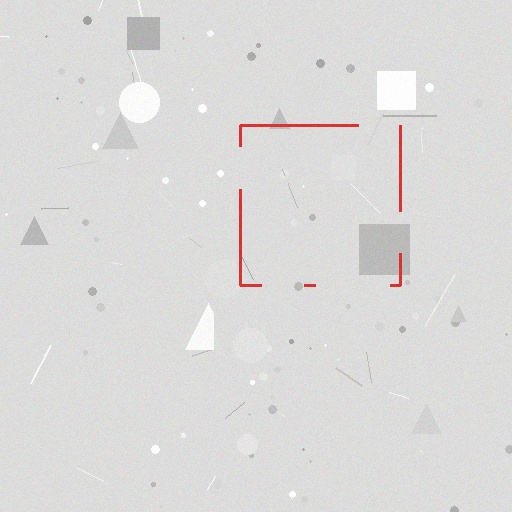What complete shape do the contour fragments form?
The contour fragments form a square.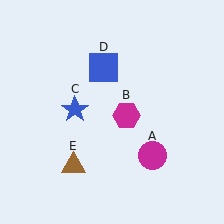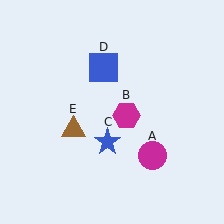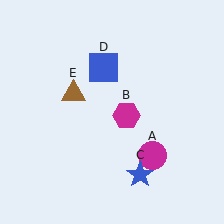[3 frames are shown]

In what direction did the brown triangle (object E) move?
The brown triangle (object E) moved up.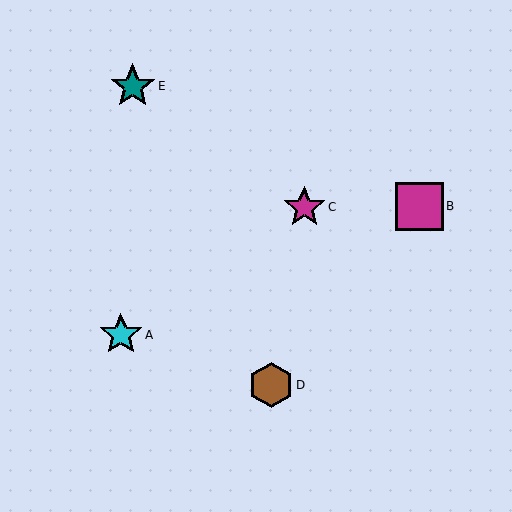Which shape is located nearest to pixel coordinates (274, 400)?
The brown hexagon (labeled D) at (271, 385) is nearest to that location.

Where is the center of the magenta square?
The center of the magenta square is at (419, 206).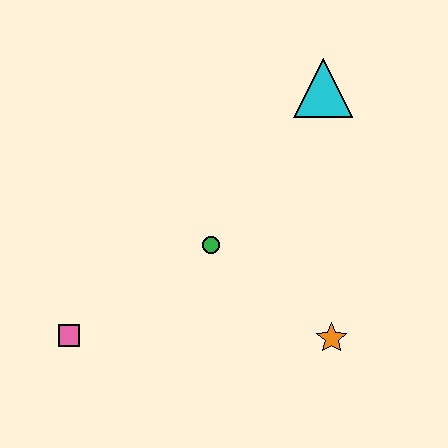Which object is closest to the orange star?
The green circle is closest to the orange star.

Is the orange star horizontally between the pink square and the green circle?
No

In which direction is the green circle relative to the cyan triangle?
The green circle is below the cyan triangle.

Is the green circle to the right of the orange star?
No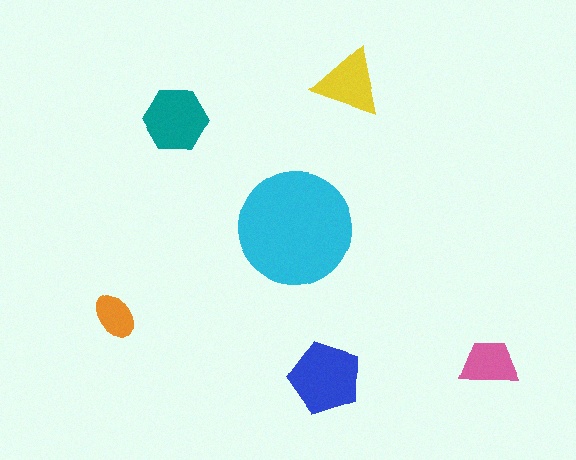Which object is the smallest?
The orange ellipse.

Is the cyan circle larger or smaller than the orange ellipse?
Larger.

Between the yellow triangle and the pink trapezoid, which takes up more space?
The yellow triangle.